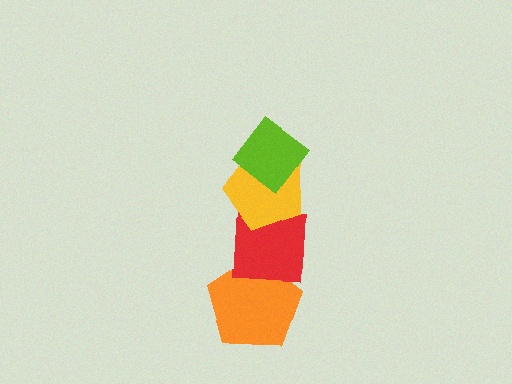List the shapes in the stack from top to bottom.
From top to bottom: the lime diamond, the yellow pentagon, the red square, the orange pentagon.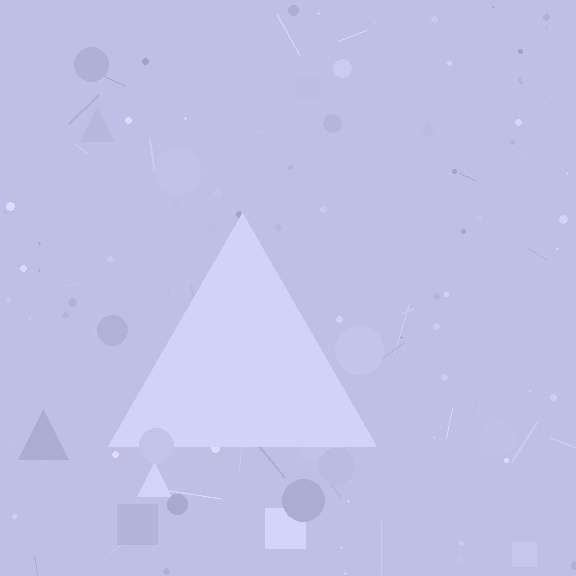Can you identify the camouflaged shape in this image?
The camouflaged shape is a triangle.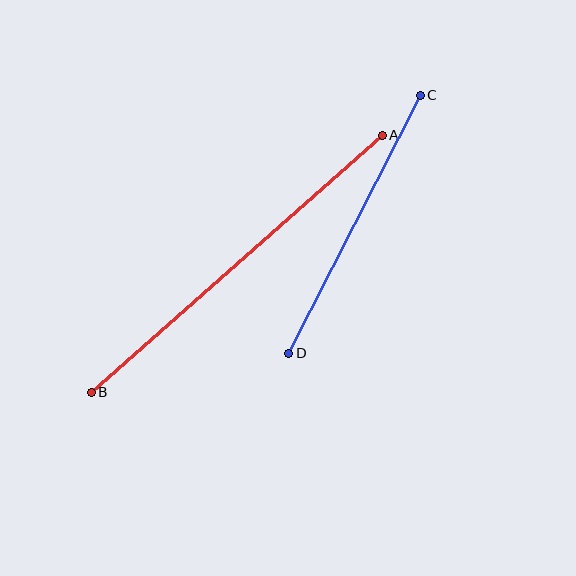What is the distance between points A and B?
The distance is approximately 388 pixels.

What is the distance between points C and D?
The distance is approximately 289 pixels.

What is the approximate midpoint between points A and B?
The midpoint is at approximately (237, 264) pixels.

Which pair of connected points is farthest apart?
Points A and B are farthest apart.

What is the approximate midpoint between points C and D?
The midpoint is at approximately (355, 224) pixels.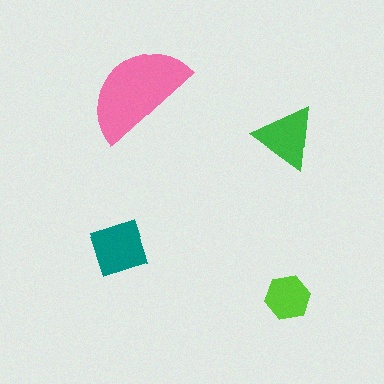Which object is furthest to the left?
The teal square is leftmost.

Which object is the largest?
The pink semicircle.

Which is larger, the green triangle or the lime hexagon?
The green triangle.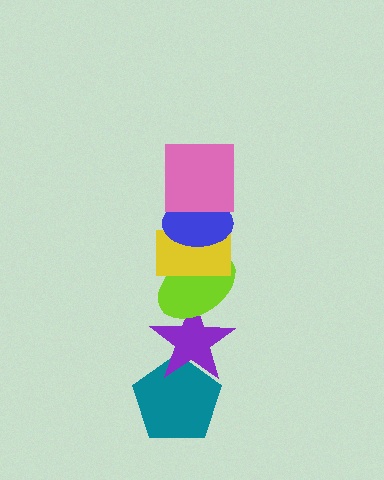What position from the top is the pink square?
The pink square is 1st from the top.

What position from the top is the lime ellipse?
The lime ellipse is 4th from the top.